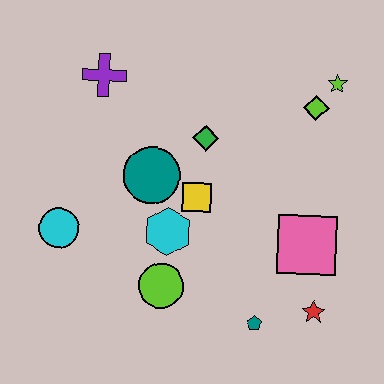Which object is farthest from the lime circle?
The lime star is farthest from the lime circle.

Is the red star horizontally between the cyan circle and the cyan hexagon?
No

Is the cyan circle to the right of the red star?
No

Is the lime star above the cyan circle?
Yes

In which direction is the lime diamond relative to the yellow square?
The lime diamond is to the right of the yellow square.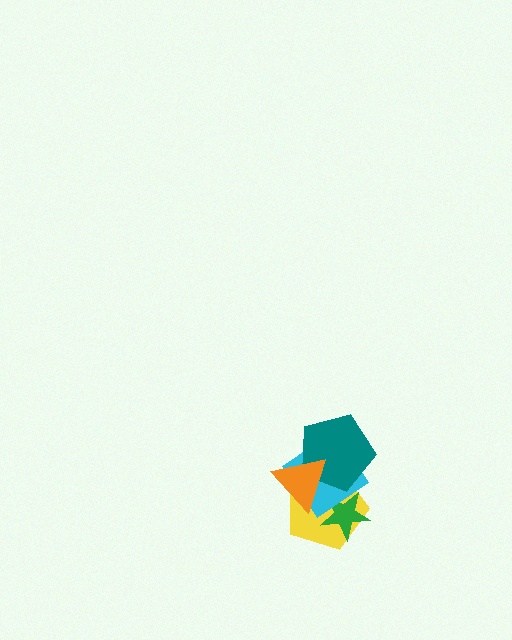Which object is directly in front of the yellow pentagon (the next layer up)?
The green star is directly in front of the yellow pentagon.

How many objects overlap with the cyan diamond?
4 objects overlap with the cyan diamond.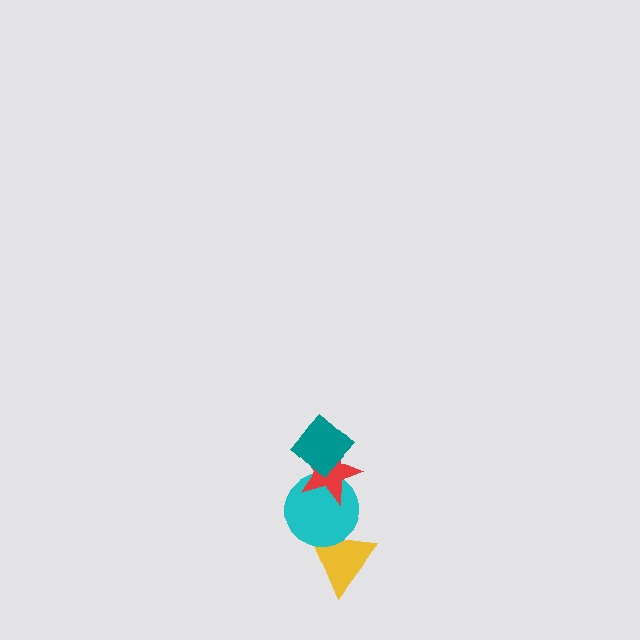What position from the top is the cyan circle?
The cyan circle is 3rd from the top.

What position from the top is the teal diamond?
The teal diamond is 1st from the top.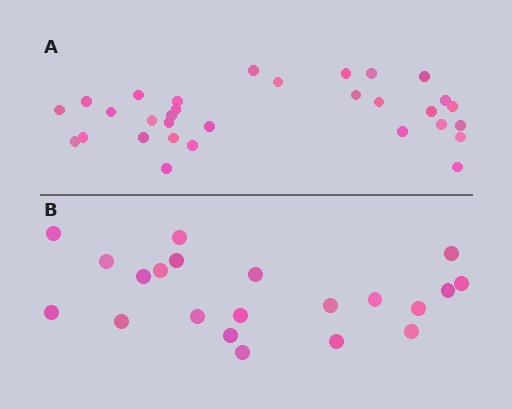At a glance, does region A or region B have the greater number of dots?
Region A (the top region) has more dots.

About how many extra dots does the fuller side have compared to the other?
Region A has roughly 10 or so more dots than region B.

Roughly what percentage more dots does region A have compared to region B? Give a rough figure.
About 50% more.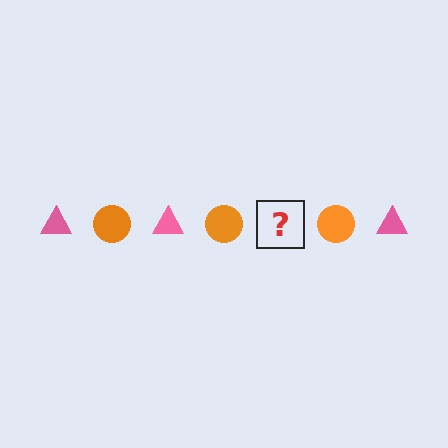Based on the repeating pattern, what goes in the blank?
The blank should be a pink triangle.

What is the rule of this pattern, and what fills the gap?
The rule is that the pattern alternates between pink triangle and orange circle. The gap should be filled with a pink triangle.